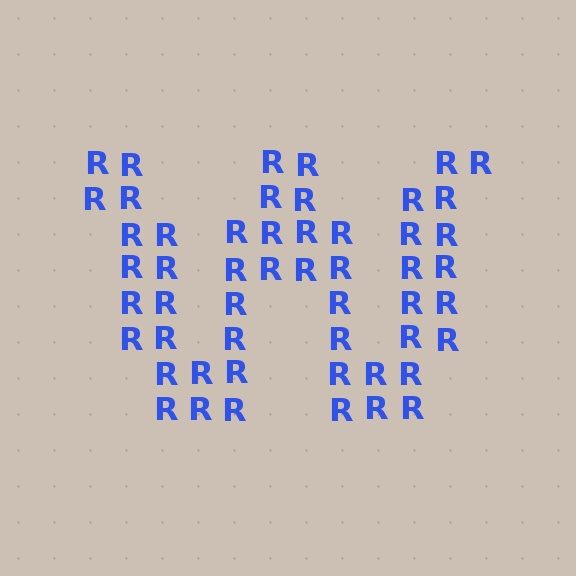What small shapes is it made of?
It is made of small letter R's.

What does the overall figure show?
The overall figure shows the letter W.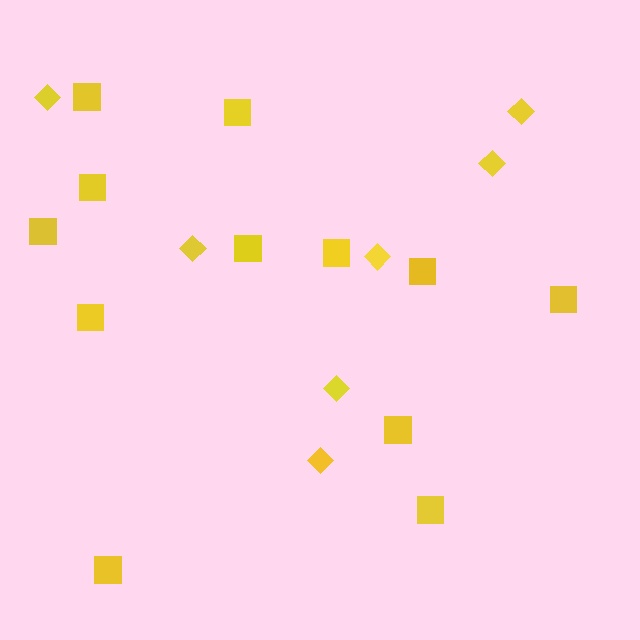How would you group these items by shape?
There are 2 groups: one group of squares (12) and one group of diamonds (7).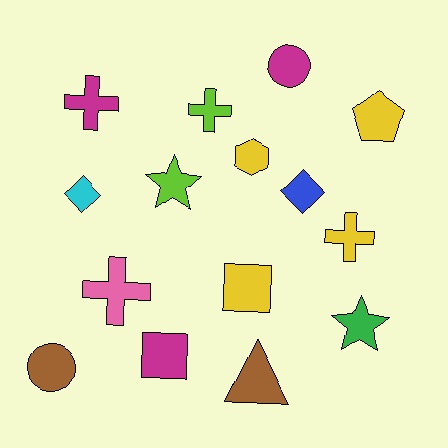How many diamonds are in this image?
There are 2 diamonds.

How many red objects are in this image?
There are no red objects.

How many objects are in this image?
There are 15 objects.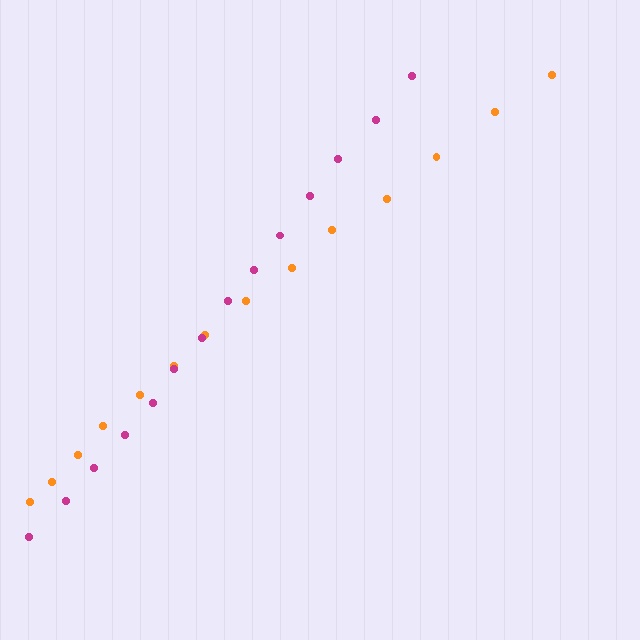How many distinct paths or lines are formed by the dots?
There are 2 distinct paths.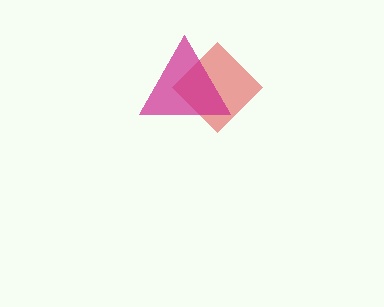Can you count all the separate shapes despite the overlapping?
Yes, there are 2 separate shapes.